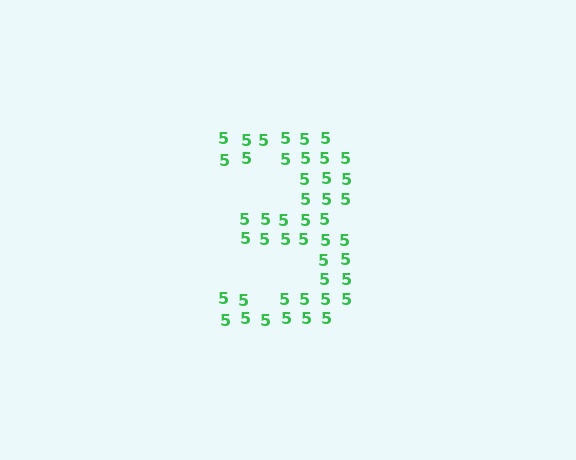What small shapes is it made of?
It is made of small digit 5's.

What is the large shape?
The large shape is the digit 3.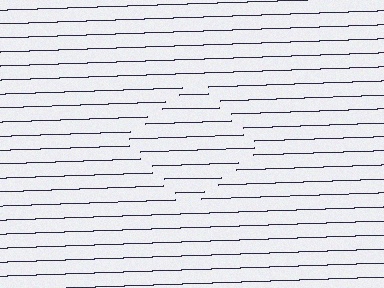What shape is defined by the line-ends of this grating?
An illusory square. The interior of the shape contains the same grating, shifted by half a period — the contour is defined by the phase discontinuity where line-ends from the inner and outer gratings abut.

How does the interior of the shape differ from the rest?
The interior of the shape contains the same grating, shifted by half a period — the contour is defined by the phase discontinuity where line-ends from the inner and outer gratings abut.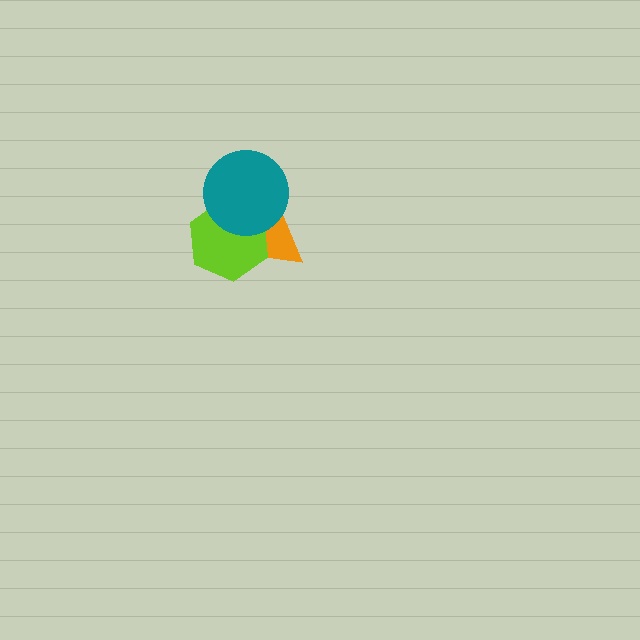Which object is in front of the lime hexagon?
The teal circle is in front of the lime hexagon.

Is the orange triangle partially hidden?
Yes, it is partially covered by another shape.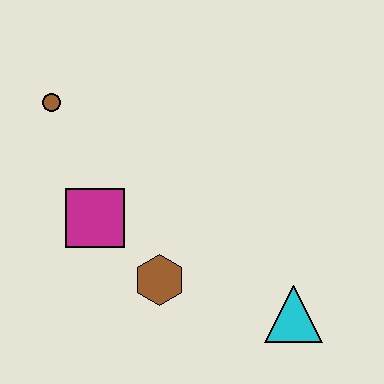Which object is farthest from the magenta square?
The cyan triangle is farthest from the magenta square.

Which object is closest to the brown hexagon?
The magenta square is closest to the brown hexagon.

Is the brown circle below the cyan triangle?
No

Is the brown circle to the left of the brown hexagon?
Yes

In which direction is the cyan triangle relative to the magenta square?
The cyan triangle is to the right of the magenta square.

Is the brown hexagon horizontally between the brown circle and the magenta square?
No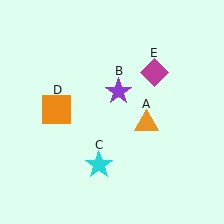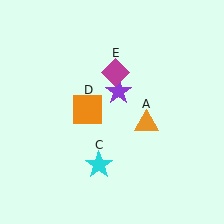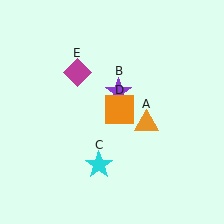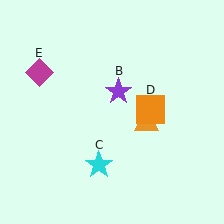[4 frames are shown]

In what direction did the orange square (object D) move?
The orange square (object D) moved right.